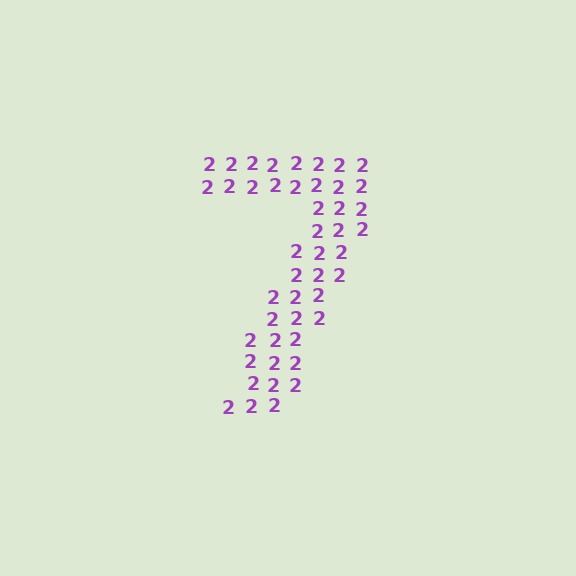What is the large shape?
The large shape is the digit 7.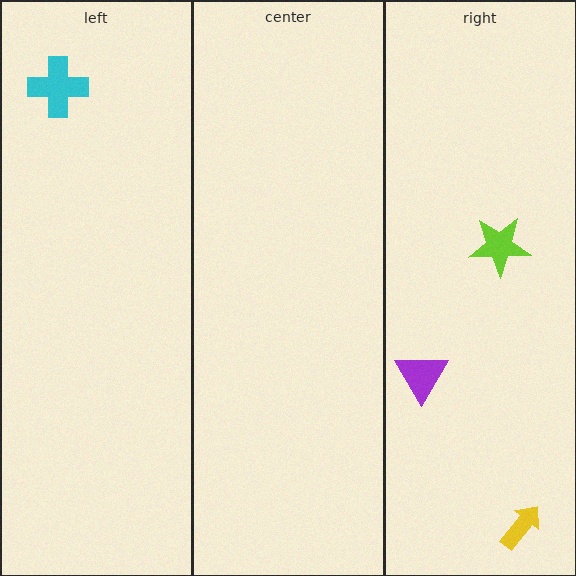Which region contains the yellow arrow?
The right region.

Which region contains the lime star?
The right region.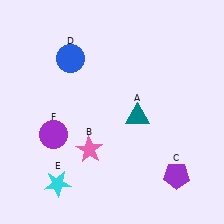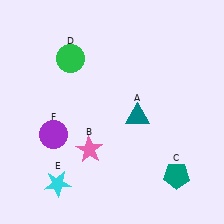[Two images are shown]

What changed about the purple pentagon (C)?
In Image 1, C is purple. In Image 2, it changed to teal.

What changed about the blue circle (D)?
In Image 1, D is blue. In Image 2, it changed to green.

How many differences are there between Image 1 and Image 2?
There are 2 differences between the two images.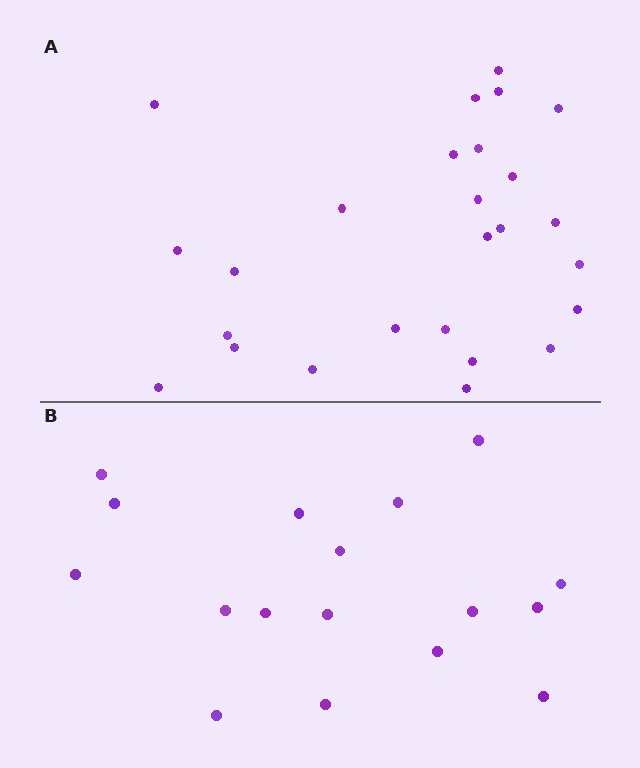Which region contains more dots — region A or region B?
Region A (the top region) has more dots.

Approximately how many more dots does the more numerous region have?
Region A has roughly 8 or so more dots than region B.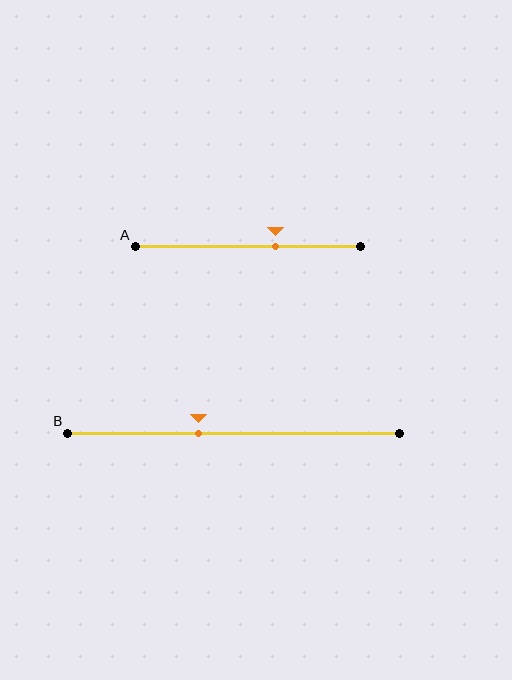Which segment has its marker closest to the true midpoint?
Segment B has its marker closest to the true midpoint.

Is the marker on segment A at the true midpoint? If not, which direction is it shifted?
No, the marker on segment A is shifted to the right by about 12% of the segment length.